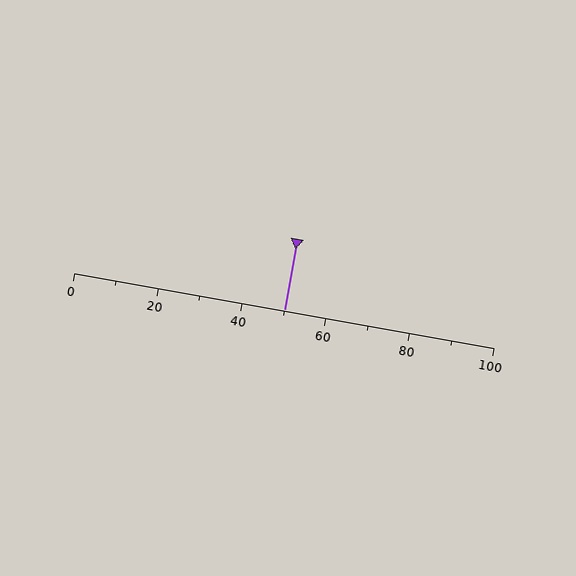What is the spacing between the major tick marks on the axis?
The major ticks are spaced 20 apart.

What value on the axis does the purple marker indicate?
The marker indicates approximately 50.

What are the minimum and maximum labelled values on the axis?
The axis runs from 0 to 100.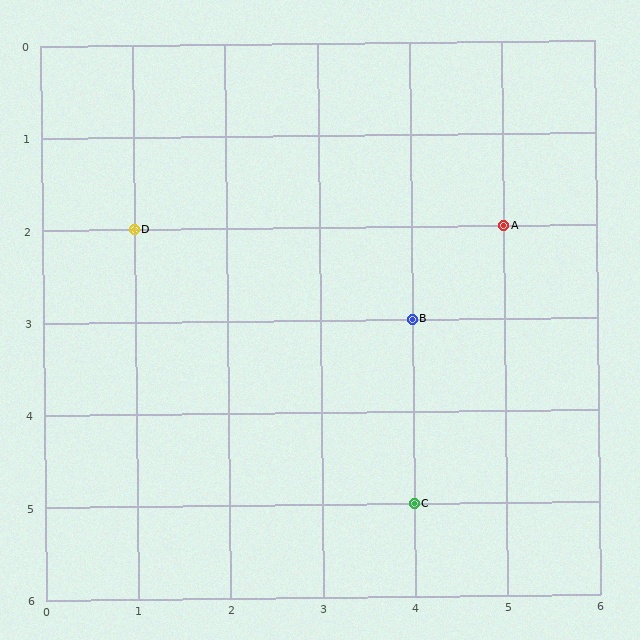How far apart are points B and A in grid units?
Points B and A are 1 column and 1 row apart (about 1.4 grid units diagonally).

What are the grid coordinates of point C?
Point C is at grid coordinates (4, 5).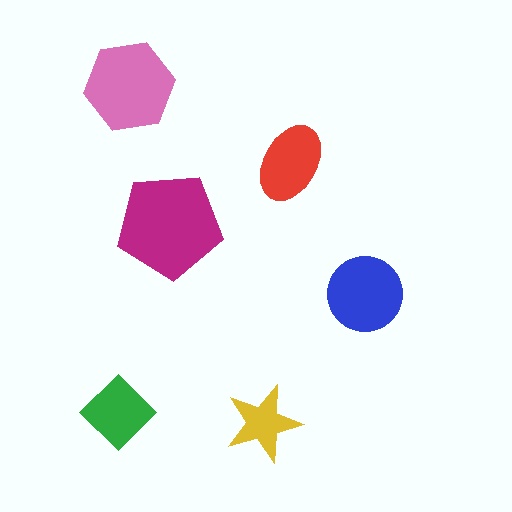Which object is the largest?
The magenta pentagon.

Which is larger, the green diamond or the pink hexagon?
The pink hexagon.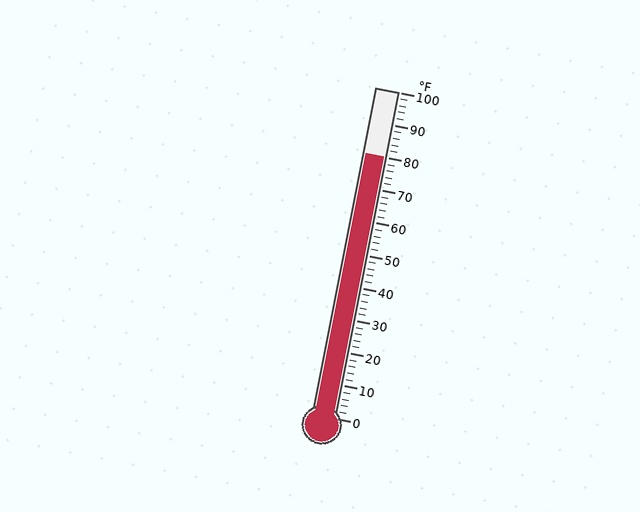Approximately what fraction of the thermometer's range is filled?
The thermometer is filled to approximately 80% of its range.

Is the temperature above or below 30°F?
The temperature is above 30°F.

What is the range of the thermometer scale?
The thermometer scale ranges from 0°F to 100°F.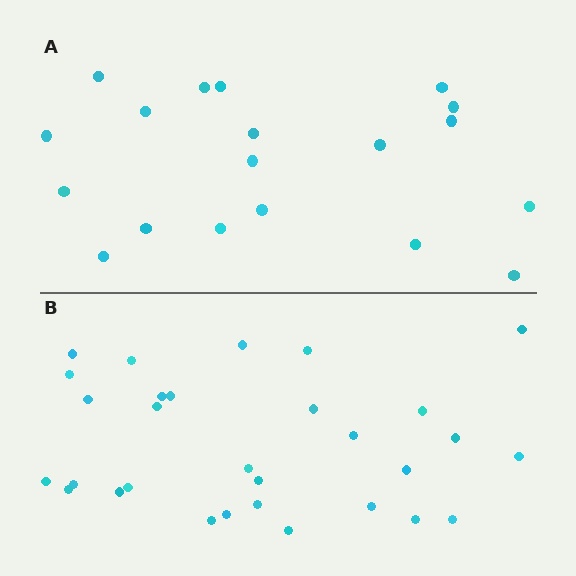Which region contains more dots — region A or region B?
Region B (the bottom region) has more dots.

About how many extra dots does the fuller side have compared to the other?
Region B has roughly 12 or so more dots than region A.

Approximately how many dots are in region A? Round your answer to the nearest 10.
About 20 dots. (The exact count is 19, which rounds to 20.)